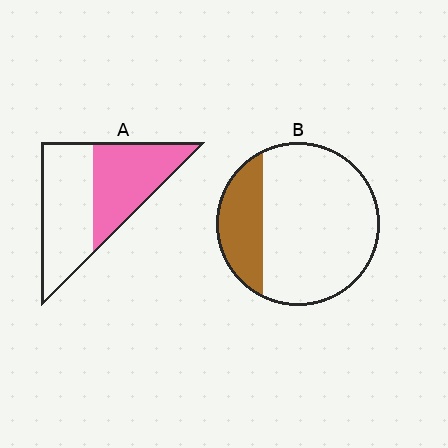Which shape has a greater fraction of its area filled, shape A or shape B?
Shape A.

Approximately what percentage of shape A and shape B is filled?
A is approximately 45% and B is approximately 25%.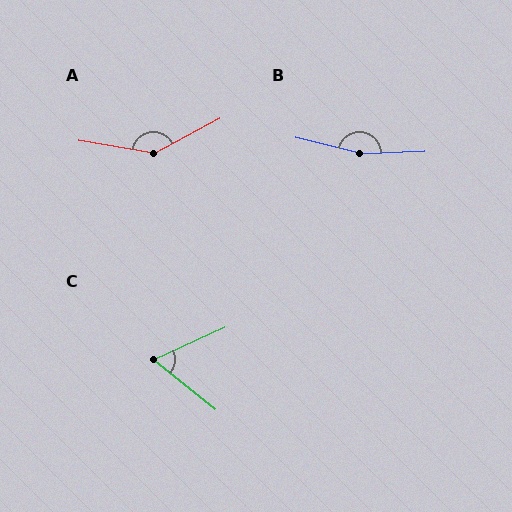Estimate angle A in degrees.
Approximately 142 degrees.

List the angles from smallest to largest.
C (63°), A (142°), B (164°).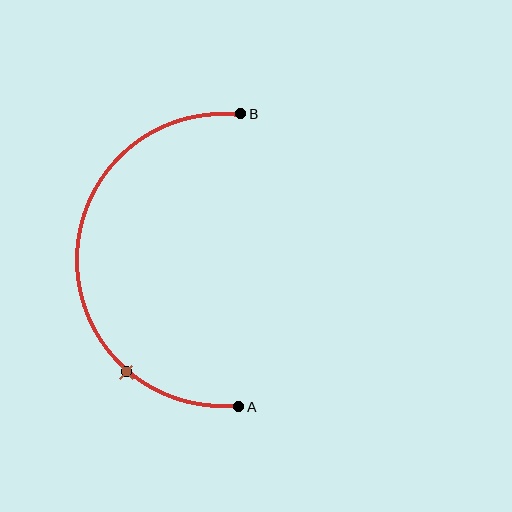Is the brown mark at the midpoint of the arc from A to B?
No. The brown mark lies on the arc but is closer to endpoint A. The arc midpoint would be at the point on the curve equidistant along the arc from both A and B.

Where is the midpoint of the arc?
The arc midpoint is the point on the curve farthest from the straight line joining A and B. It sits to the left of that line.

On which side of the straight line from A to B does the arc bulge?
The arc bulges to the left of the straight line connecting A and B.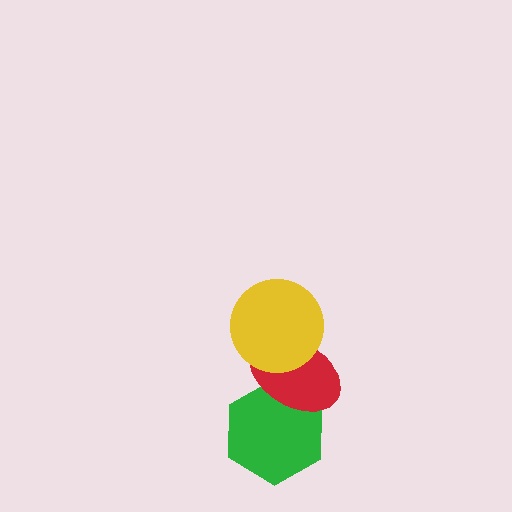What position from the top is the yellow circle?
The yellow circle is 1st from the top.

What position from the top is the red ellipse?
The red ellipse is 2nd from the top.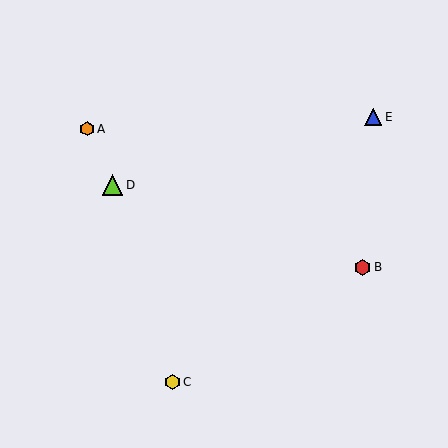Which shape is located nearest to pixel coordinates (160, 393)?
The yellow hexagon (labeled C) at (172, 382) is nearest to that location.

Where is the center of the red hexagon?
The center of the red hexagon is at (363, 267).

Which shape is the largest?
The lime triangle (labeled D) is the largest.